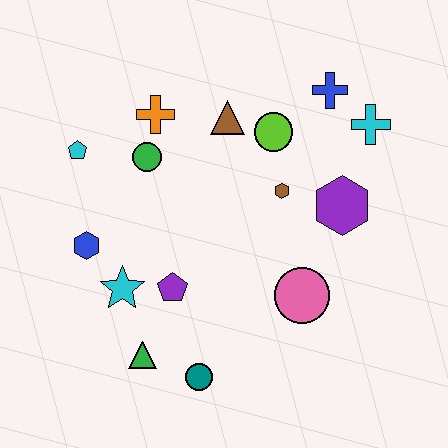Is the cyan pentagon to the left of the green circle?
Yes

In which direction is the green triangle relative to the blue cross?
The green triangle is below the blue cross.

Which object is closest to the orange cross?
The green circle is closest to the orange cross.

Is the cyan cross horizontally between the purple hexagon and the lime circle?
No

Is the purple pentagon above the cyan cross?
No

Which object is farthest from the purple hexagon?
The cyan pentagon is farthest from the purple hexagon.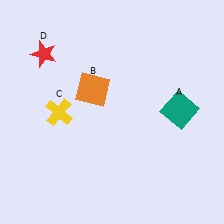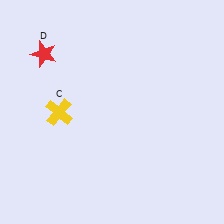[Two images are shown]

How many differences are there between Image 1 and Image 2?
There are 2 differences between the two images.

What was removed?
The teal square (A), the orange square (B) were removed in Image 2.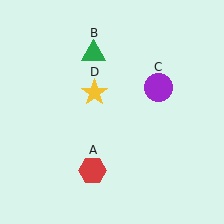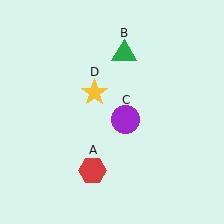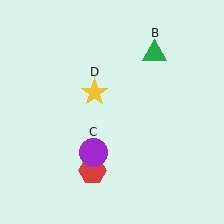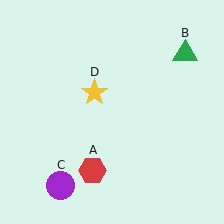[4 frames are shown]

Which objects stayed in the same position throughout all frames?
Red hexagon (object A) and yellow star (object D) remained stationary.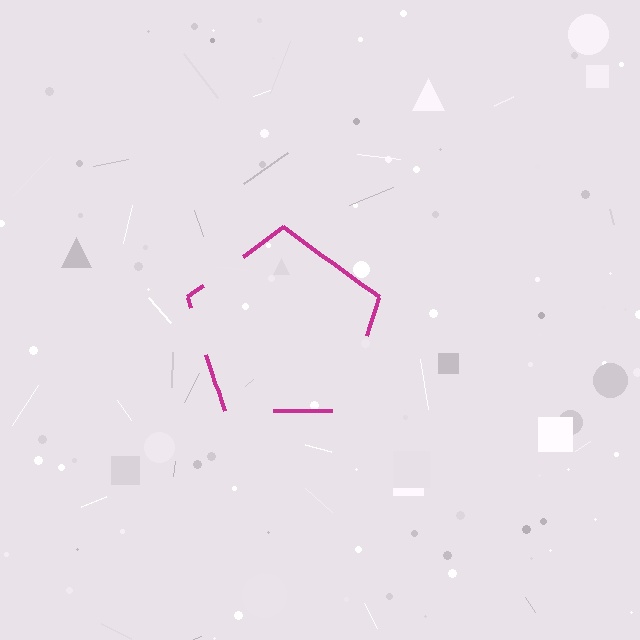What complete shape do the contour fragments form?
The contour fragments form a pentagon.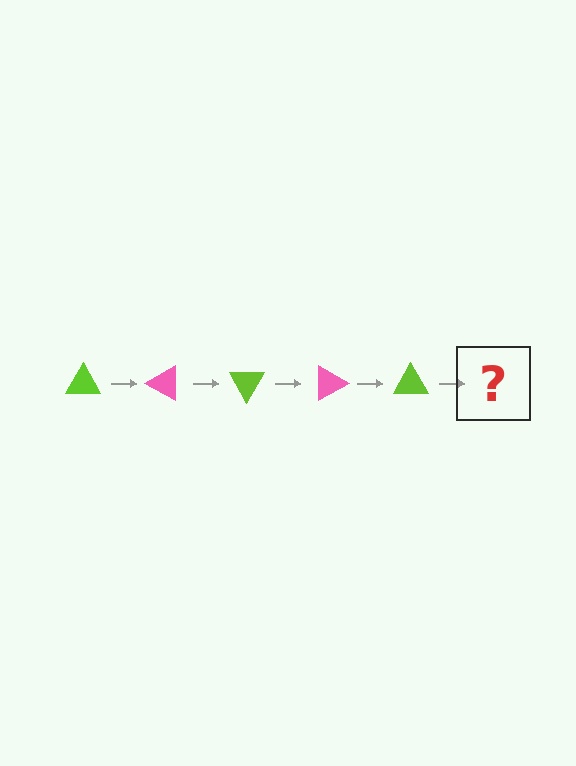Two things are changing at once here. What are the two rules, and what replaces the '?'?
The two rules are that it rotates 30 degrees each step and the color cycles through lime and pink. The '?' should be a pink triangle, rotated 150 degrees from the start.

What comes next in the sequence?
The next element should be a pink triangle, rotated 150 degrees from the start.